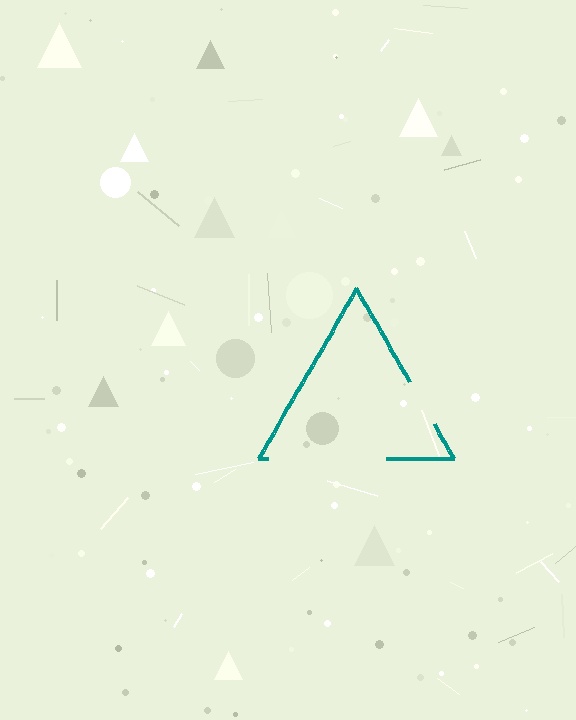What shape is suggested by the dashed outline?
The dashed outline suggests a triangle.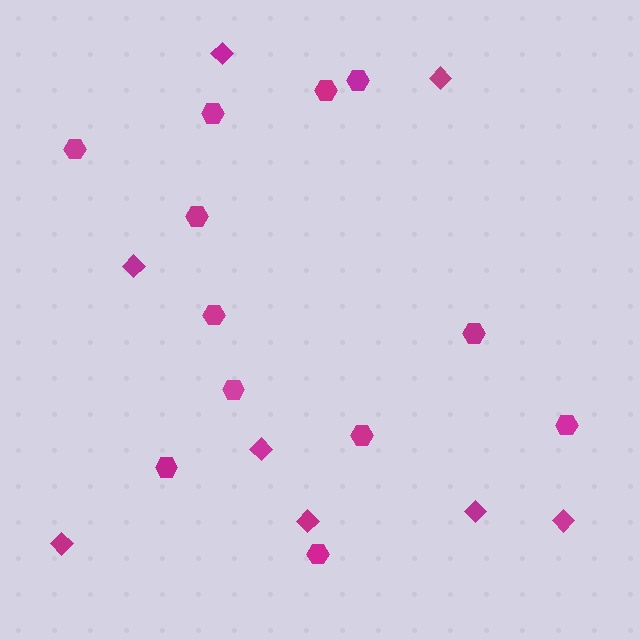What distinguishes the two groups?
There are 2 groups: one group of diamonds (8) and one group of hexagons (12).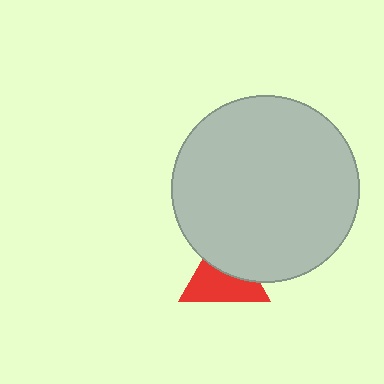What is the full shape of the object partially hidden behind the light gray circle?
The partially hidden object is a red triangle.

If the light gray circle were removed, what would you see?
You would see the complete red triangle.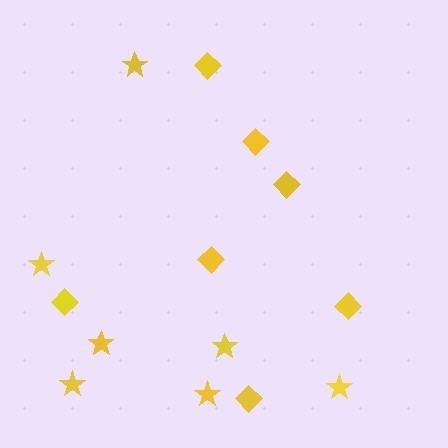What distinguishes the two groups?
There are 2 groups: one group of diamonds (7) and one group of stars (7).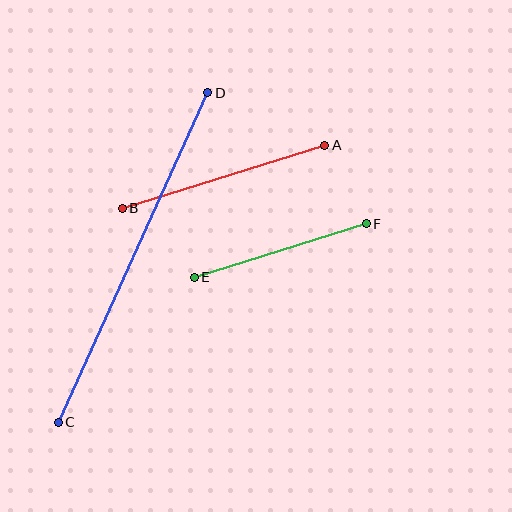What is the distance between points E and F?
The distance is approximately 180 pixels.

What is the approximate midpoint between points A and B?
The midpoint is at approximately (224, 177) pixels.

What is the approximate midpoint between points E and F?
The midpoint is at approximately (280, 251) pixels.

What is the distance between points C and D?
The distance is approximately 362 pixels.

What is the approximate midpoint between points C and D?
The midpoint is at approximately (133, 258) pixels.